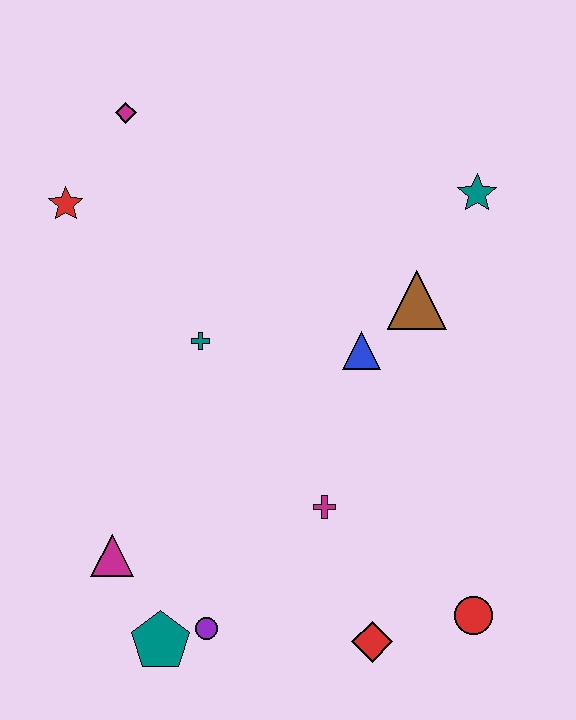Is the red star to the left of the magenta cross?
Yes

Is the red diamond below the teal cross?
Yes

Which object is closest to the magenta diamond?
The red star is closest to the magenta diamond.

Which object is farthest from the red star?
The red circle is farthest from the red star.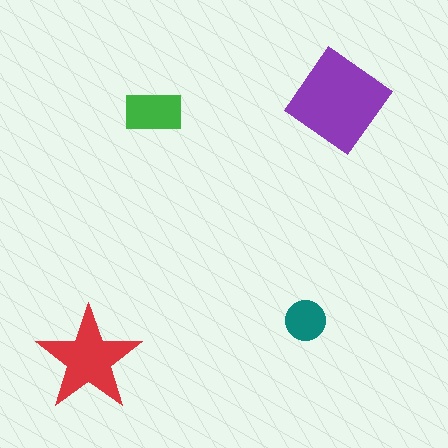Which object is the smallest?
The teal circle.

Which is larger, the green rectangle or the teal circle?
The green rectangle.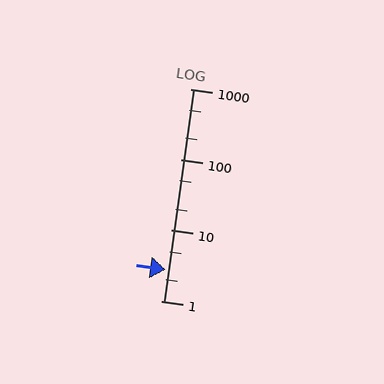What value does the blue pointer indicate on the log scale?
The pointer indicates approximately 2.8.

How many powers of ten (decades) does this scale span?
The scale spans 3 decades, from 1 to 1000.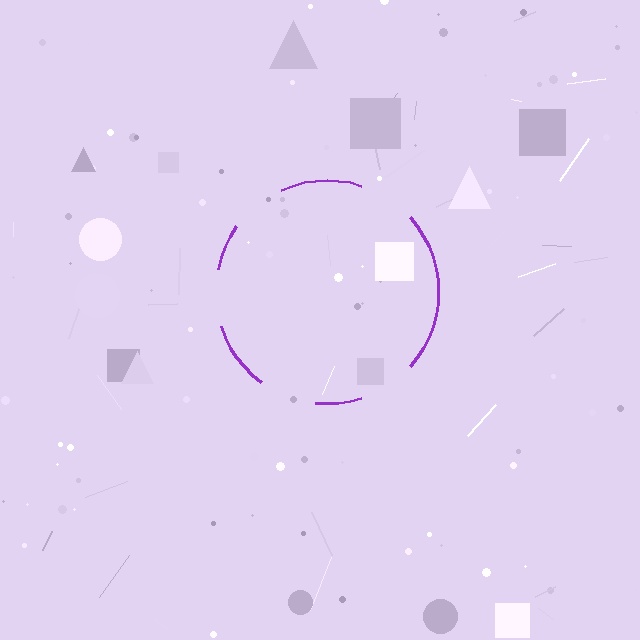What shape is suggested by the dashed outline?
The dashed outline suggests a circle.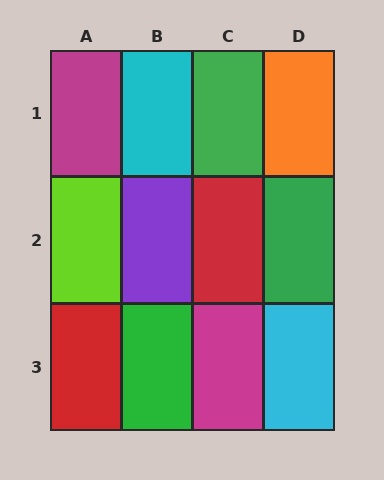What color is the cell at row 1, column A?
Magenta.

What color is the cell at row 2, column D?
Green.